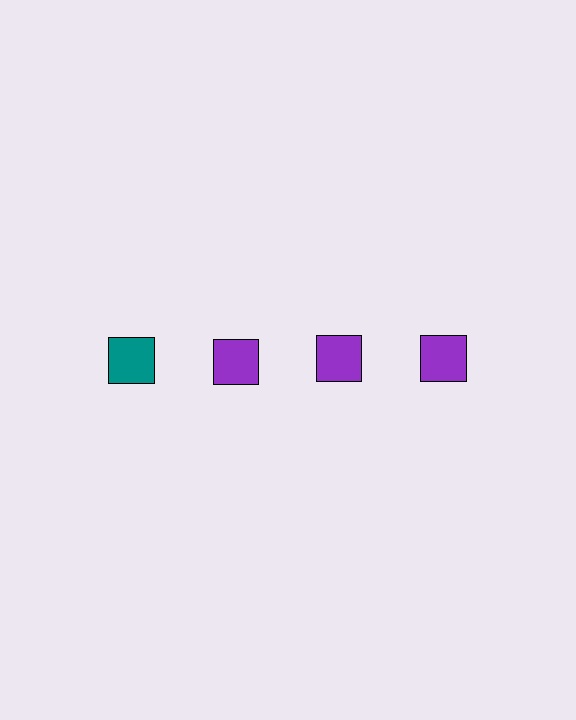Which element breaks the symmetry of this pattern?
The teal square in the top row, leftmost column breaks the symmetry. All other shapes are purple squares.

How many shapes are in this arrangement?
There are 4 shapes arranged in a grid pattern.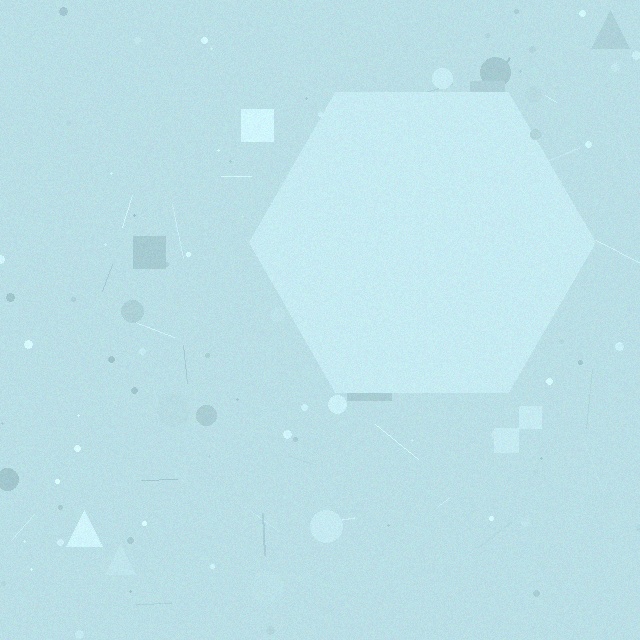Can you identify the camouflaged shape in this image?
The camouflaged shape is a hexagon.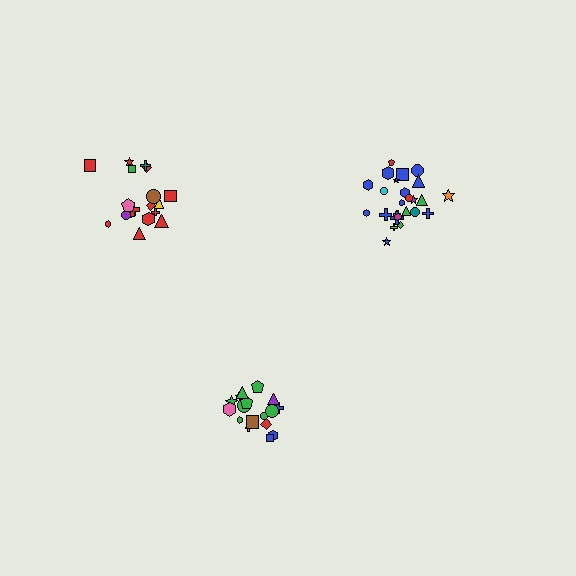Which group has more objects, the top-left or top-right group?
The top-right group.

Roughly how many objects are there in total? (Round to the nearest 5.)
Roughly 60 objects in total.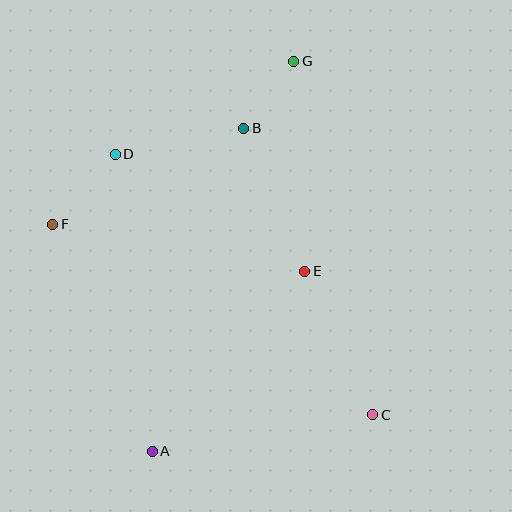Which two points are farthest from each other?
Points A and G are farthest from each other.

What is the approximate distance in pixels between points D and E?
The distance between D and E is approximately 222 pixels.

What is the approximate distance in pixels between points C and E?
The distance between C and E is approximately 159 pixels.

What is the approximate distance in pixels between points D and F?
The distance between D and F is approximately 94 pixels.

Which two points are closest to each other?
Points B and G are closest to each other.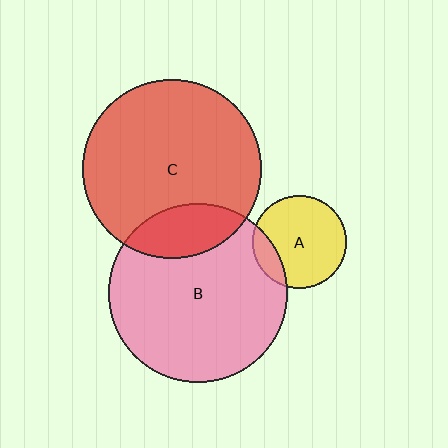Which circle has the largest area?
Circle B (pink).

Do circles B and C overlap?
Yes.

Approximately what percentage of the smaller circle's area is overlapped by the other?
Approximately 20%.